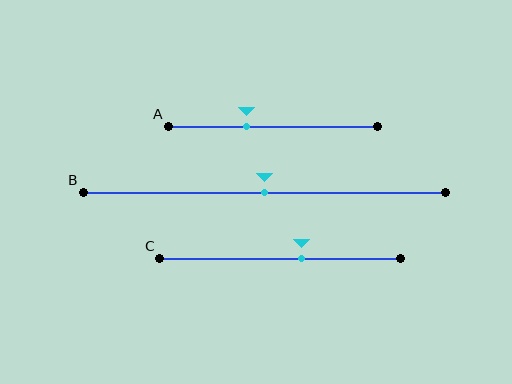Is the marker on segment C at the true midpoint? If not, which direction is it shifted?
No, the marker on segment C is shifted to the right by about 9% of the segment length.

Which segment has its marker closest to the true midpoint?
Segment B has its marker closest to the true midpoint.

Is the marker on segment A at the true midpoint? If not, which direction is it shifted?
No, the marker on segment A is shifted to the left by about 13% of the segment length.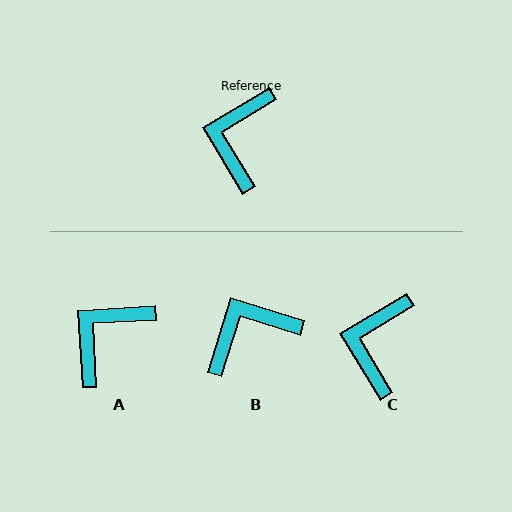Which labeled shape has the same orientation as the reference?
C.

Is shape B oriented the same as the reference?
No, it is off by about 48 degrees.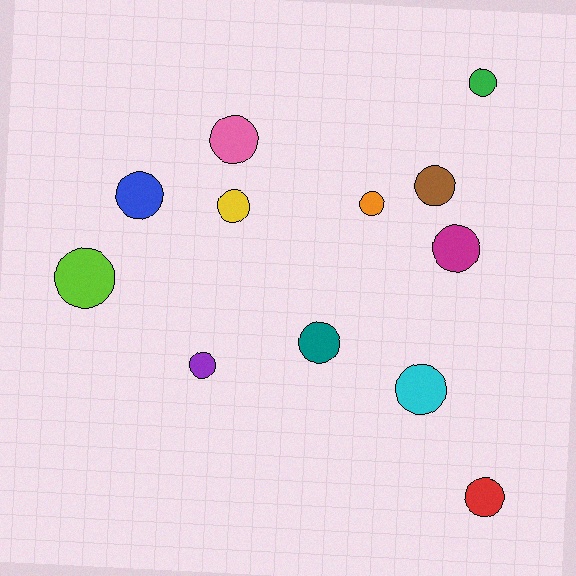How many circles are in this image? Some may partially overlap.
There are 12 circles.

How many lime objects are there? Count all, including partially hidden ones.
There is 1 lime object.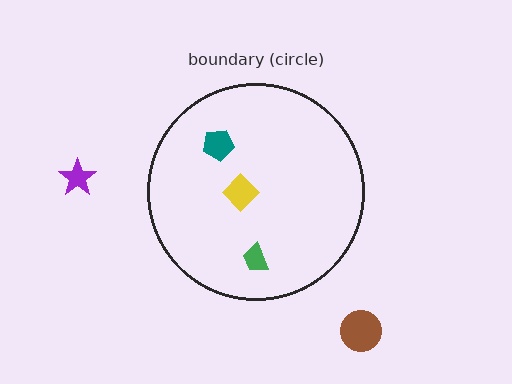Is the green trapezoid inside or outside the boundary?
Inside.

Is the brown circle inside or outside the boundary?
Outside.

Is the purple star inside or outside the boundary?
Outside.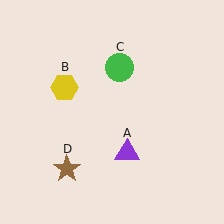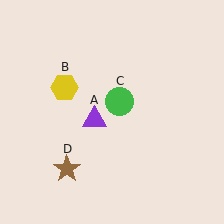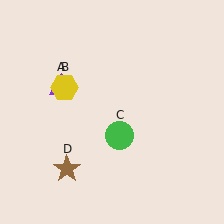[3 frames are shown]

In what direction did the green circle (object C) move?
The green circle (object C) moved down.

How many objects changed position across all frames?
2 objects changed position: purple triangle (object A), green circle (object C).